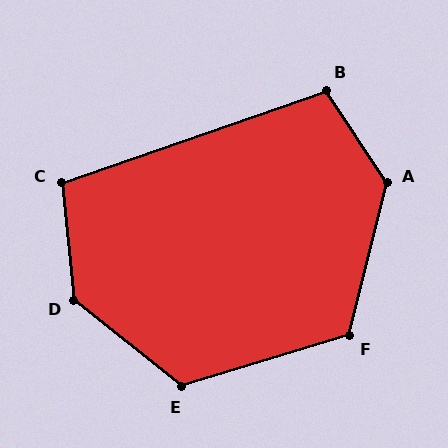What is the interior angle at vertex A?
Approximately 133 degrees (obtuse).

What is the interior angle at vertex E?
Approximately 124 degrees (obtuse).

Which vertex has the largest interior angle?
D, at approximately 135 degrees.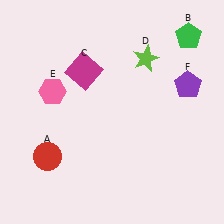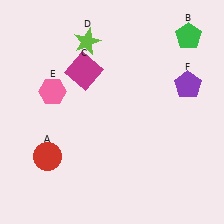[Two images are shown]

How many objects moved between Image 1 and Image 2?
1 object moved between the two images.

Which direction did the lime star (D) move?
The lime star (D) moved left.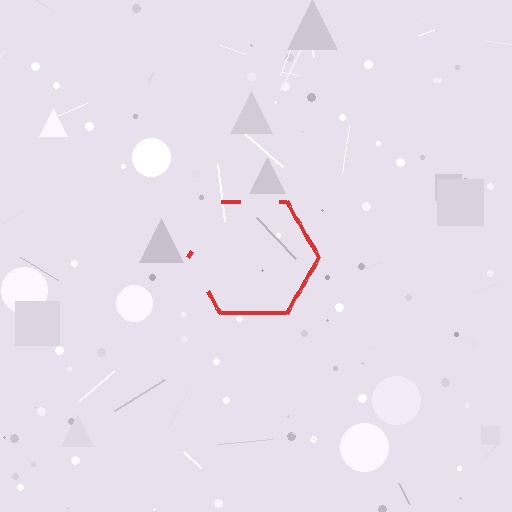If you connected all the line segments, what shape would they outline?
They would outline a hexagon.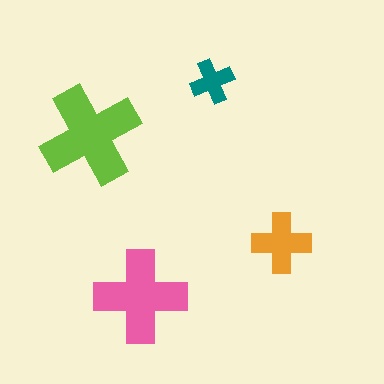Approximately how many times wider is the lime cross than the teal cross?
About 2.5 times wider.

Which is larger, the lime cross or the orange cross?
The lime one.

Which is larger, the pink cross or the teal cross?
The pink one.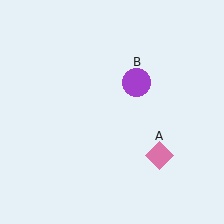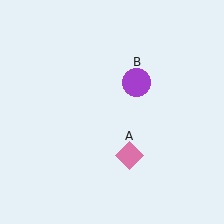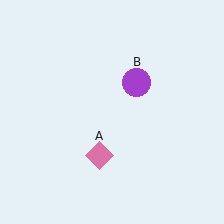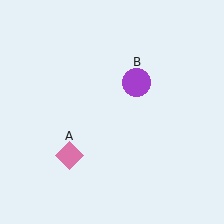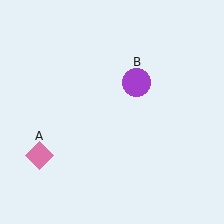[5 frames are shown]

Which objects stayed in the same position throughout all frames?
Purple circle (object B) remained stationary.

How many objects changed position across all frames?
1 object changed position: pink diamond (object A).